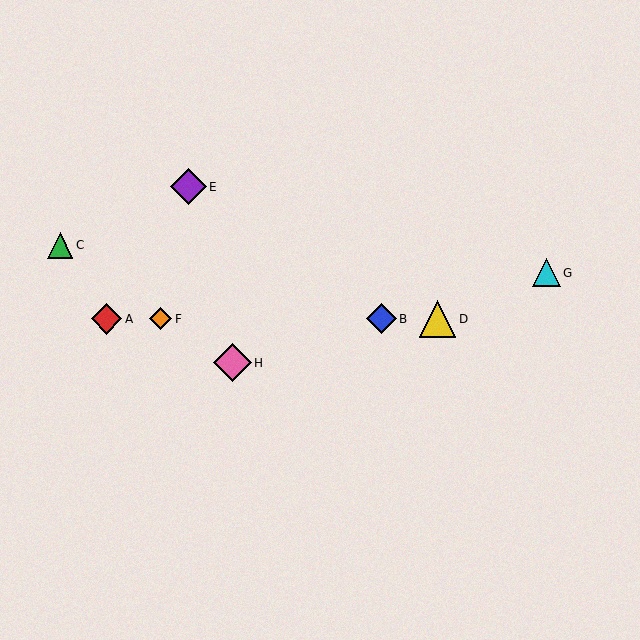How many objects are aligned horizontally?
4 objects (A, B, D, F) are aligned horizontally.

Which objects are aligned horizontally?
Objects A, B, D, F are aligned horizontally.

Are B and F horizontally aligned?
Yes, both are at y≈319.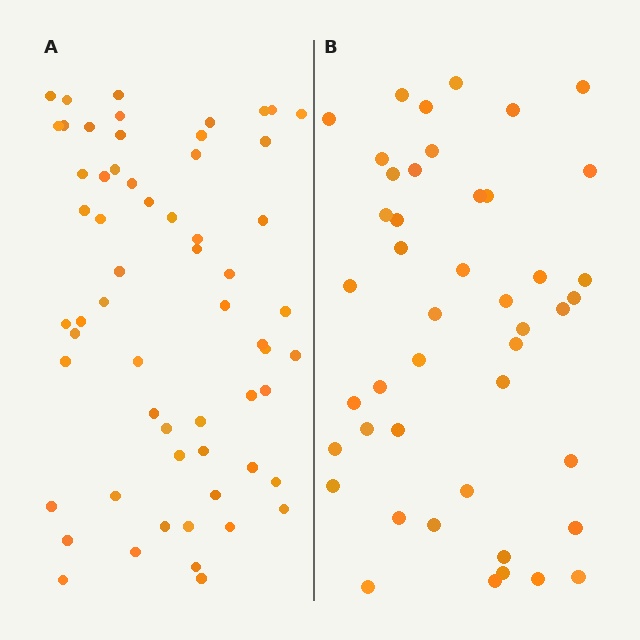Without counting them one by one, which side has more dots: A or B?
Region A (the left region) has more dots.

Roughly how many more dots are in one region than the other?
Region A has approximately 15 more dots than region B.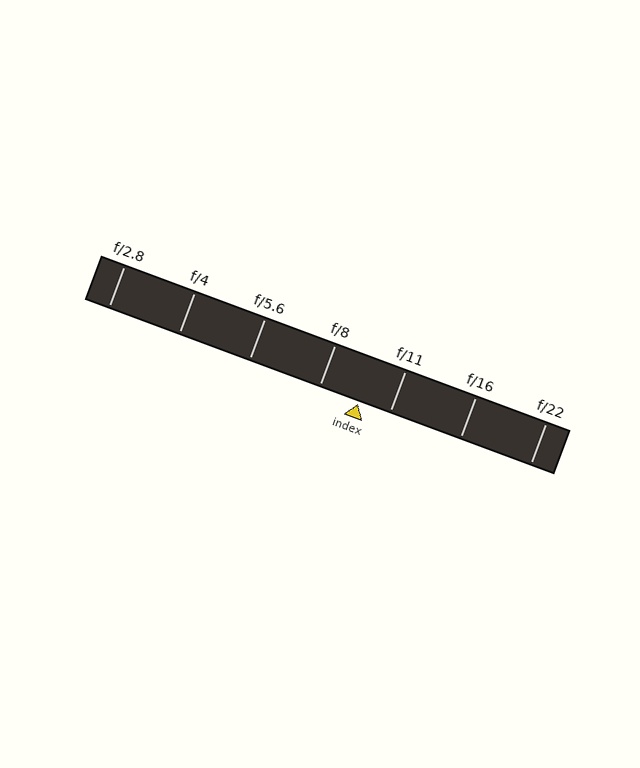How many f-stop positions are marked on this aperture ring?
There are 7 f-stop positions marked.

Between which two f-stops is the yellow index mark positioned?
The index mark is between f/8 and f/11.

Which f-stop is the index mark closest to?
The index mark is closest to f/11.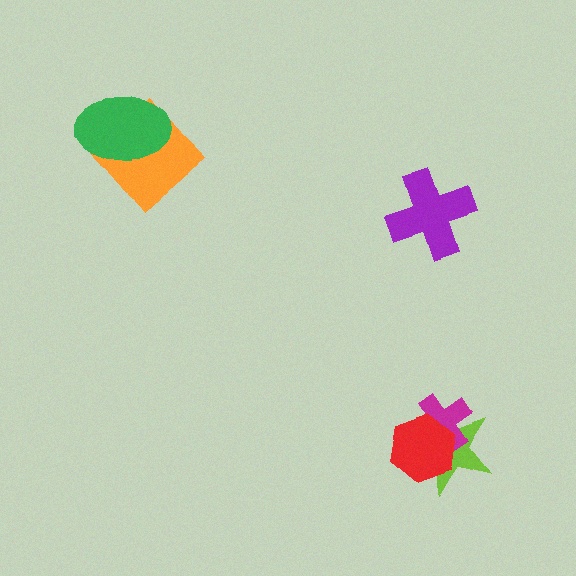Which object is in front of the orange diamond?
The green ellipse is in front of the orange diamond.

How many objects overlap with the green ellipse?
1 object overlaps with the green ellipse.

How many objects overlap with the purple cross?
0 objects overlap with the purple cross.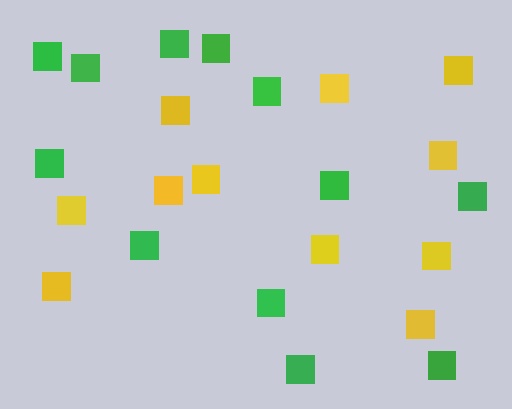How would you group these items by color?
There are 2 groups: one group of yellow squares (11) and one group of green squares (12).